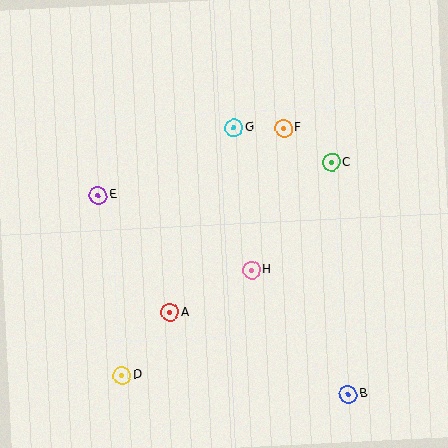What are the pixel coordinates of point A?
Point A is at (170, 312).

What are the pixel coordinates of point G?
Point G is at (234, 128).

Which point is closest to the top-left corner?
Point E is closest to the top-left corner.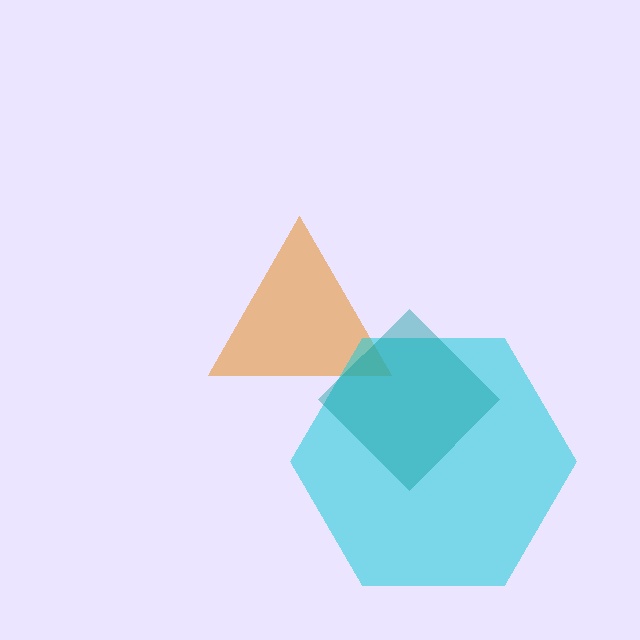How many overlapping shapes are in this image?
There are 3 overlapping shapes in the image.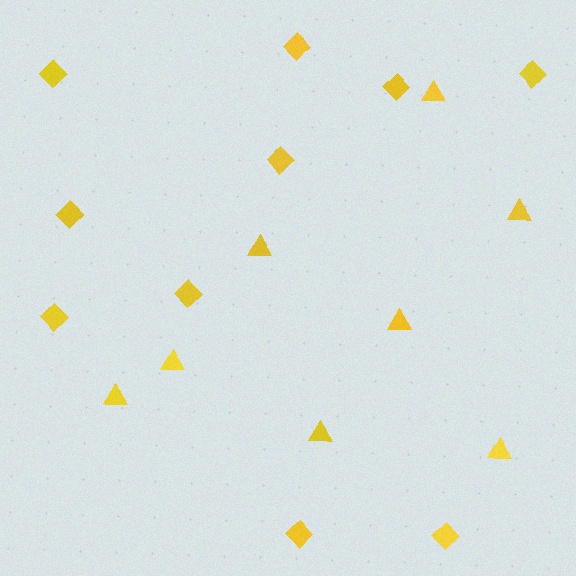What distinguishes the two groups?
There are 2 groups: one group of diamonds (10) and one group of triangles (8).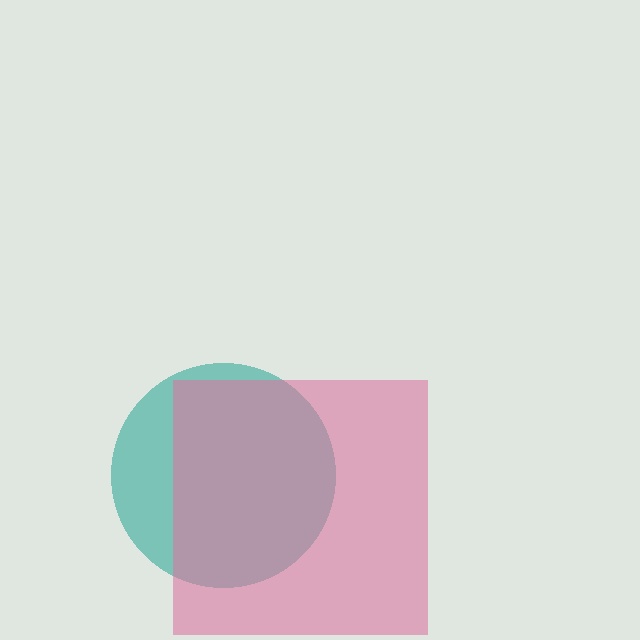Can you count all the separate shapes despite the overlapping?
Yes, there are 2 separate shapes.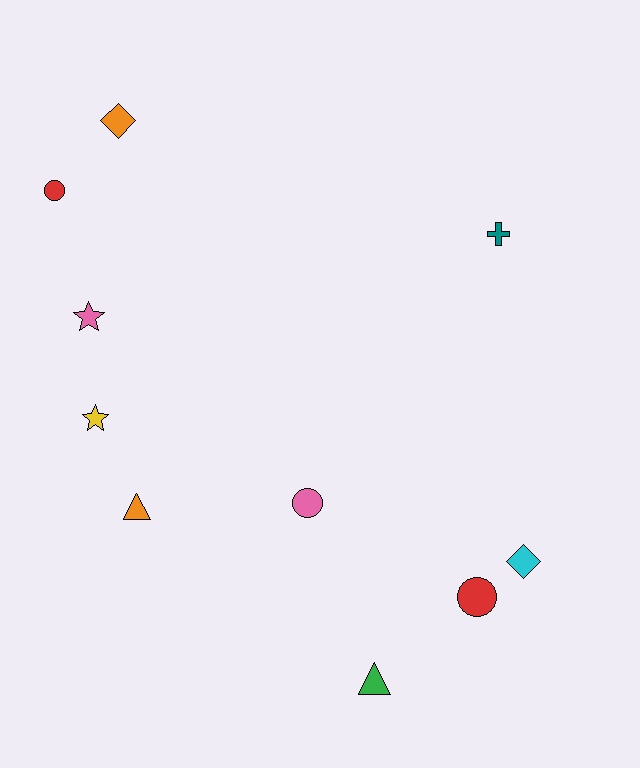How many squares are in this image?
There are no squares.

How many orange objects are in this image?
There are 2 orange objects.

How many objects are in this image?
There are 10 objects.